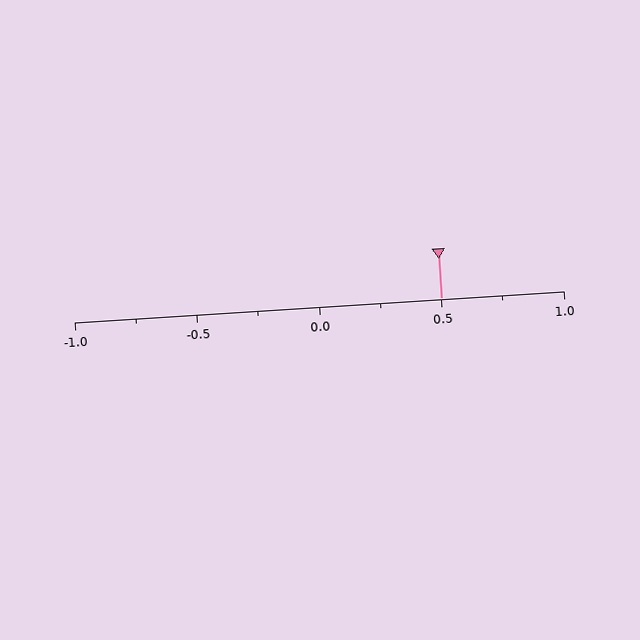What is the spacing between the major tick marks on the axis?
The major ticks are spaced 0.5 apart.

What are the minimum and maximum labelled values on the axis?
The axis runs from -1.0 to 1.0.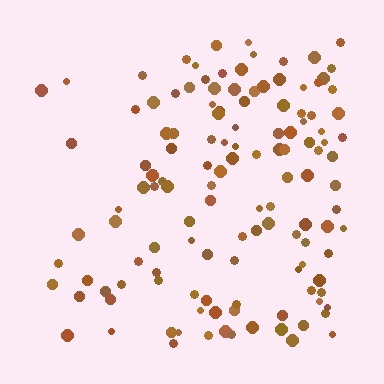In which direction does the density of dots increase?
From left to right, with the right side densest.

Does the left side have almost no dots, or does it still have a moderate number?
Still a moderate number, just noticeably fewer than the right.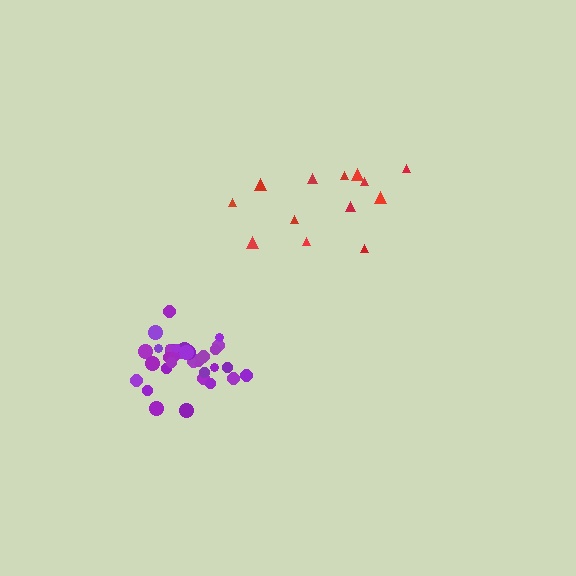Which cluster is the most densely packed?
Purple.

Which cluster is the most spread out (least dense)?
Red.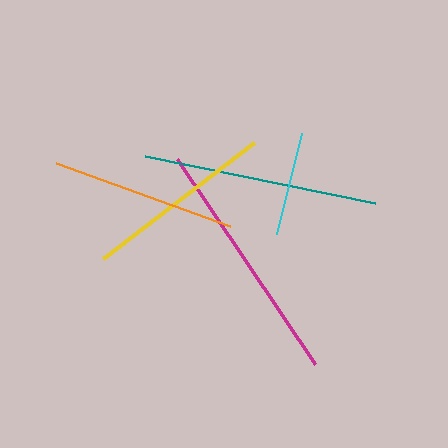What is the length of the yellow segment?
The yellow segment is approximately 191 pixels long.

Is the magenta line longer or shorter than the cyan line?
The magenta line is longer than the cyan line.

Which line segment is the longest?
The magenta line is the longest at approximately 248 pixels.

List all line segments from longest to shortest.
From longest to shortest: magenta, teal, yellow, orange, cyan.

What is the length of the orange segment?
The orange segment is approximately 186 pixels long.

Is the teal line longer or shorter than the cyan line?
The teal line is longer than the cyan line.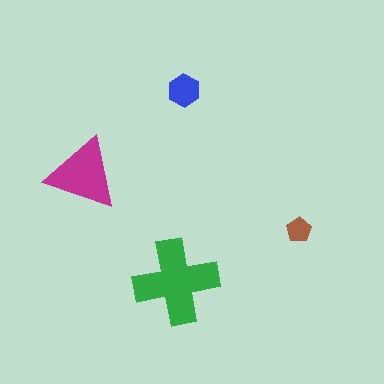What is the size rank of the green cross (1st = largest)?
1st.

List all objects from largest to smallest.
The green cross, the magenta triangle, the blue hexagon, the brown pentagon.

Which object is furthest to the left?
The magenta triangle is leftmost.